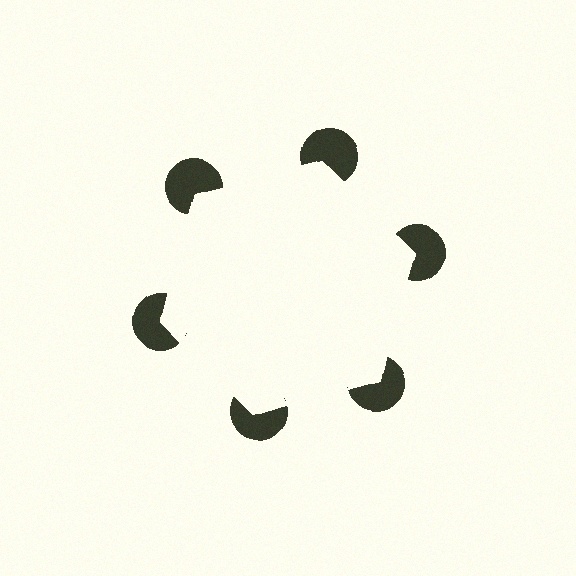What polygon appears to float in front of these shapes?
An illusory hexagon — its edges are inferred from the aligned wedge cuts in the pac-man discs, not physically drawn.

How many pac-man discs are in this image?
There are 6 — one at each vertex of the illusory hexagon.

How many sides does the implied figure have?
6 sides.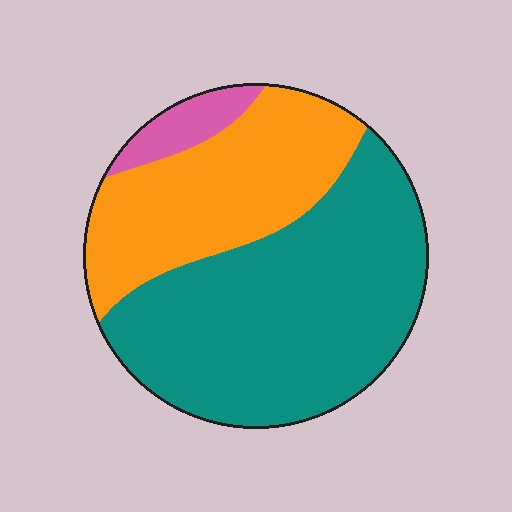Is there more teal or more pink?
Teal.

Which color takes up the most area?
Teal, at roughly 60%.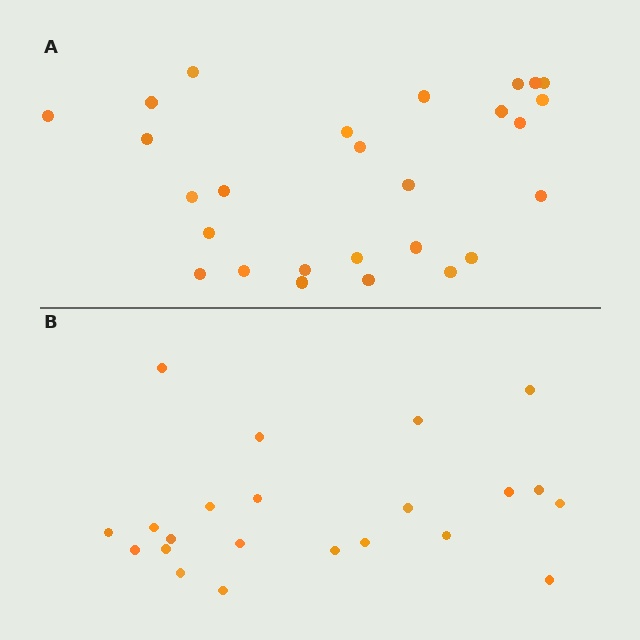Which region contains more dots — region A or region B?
Region A (the top region) has more dots.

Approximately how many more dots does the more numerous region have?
Region A has about 5 more dots than region B.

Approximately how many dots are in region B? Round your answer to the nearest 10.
About 20 dots. (The exact count is 22, which rounds to 20.)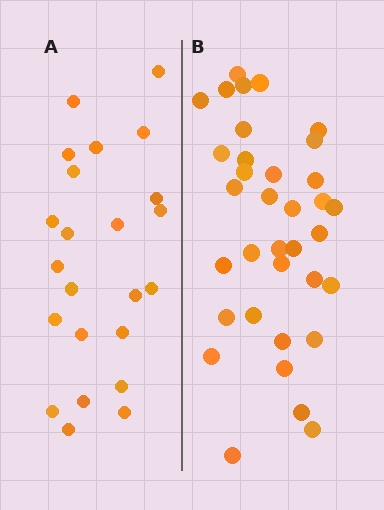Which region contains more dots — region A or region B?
Region B (the right region) has more dots.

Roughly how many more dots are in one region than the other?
Region B has roughly 12 or so more dots than region A.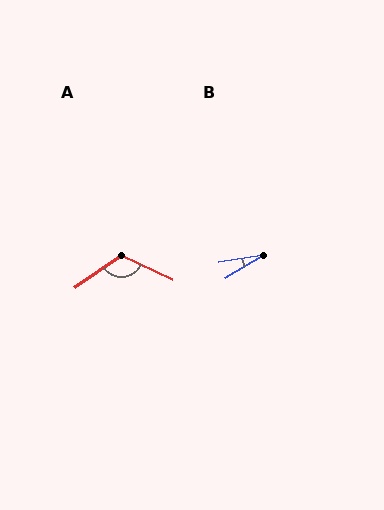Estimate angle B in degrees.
Approximately 21 degrees.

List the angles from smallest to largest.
B (21°), A (119°).